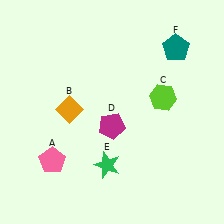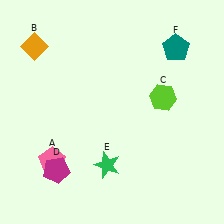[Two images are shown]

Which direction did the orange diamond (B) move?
The orange diamond (B) moved up.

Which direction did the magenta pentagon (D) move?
The magenta pentagon (D) moved left.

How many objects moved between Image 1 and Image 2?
2 objects moved between the two images.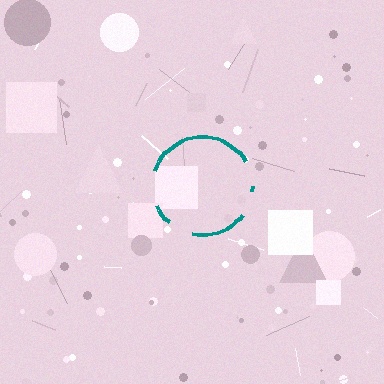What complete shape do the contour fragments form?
The contour fragments form a circle.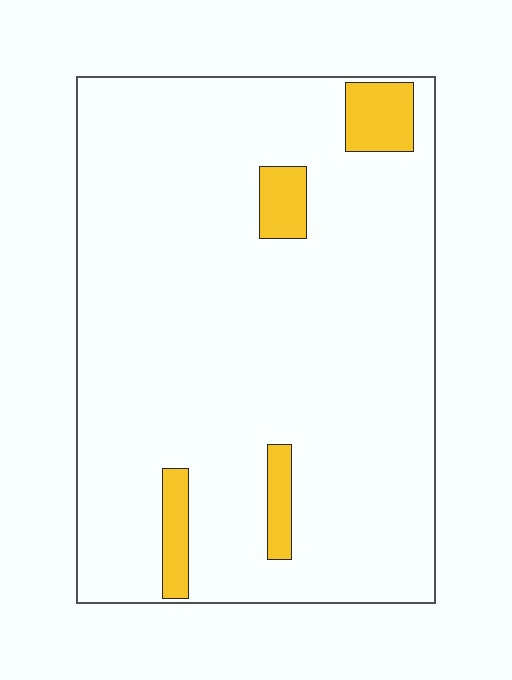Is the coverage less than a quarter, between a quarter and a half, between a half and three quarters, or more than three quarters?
Less than a quarter.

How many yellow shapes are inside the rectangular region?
4.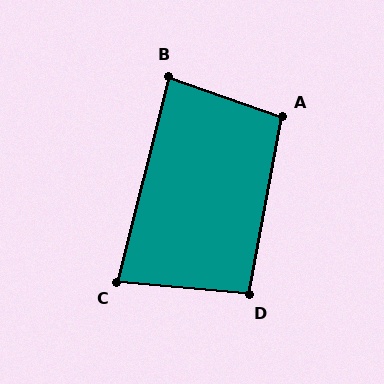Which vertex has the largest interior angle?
A, at approximately 99 degrees.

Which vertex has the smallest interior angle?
C, at approximately 81 degrees.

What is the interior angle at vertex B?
Approximately 85 degrees (acute).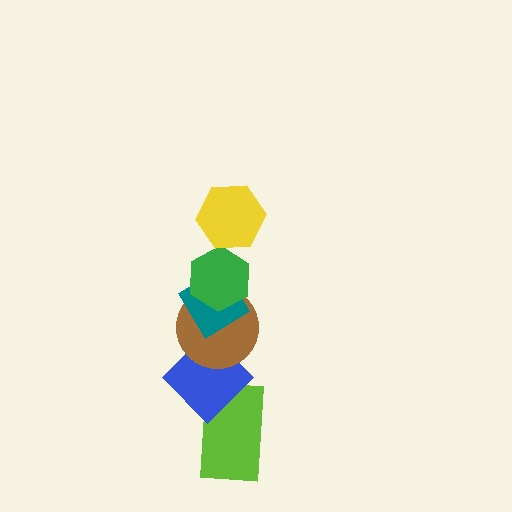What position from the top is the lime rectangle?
The lime rectangle is 6th from the top.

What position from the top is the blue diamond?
The blue diamond is 5th from the top.